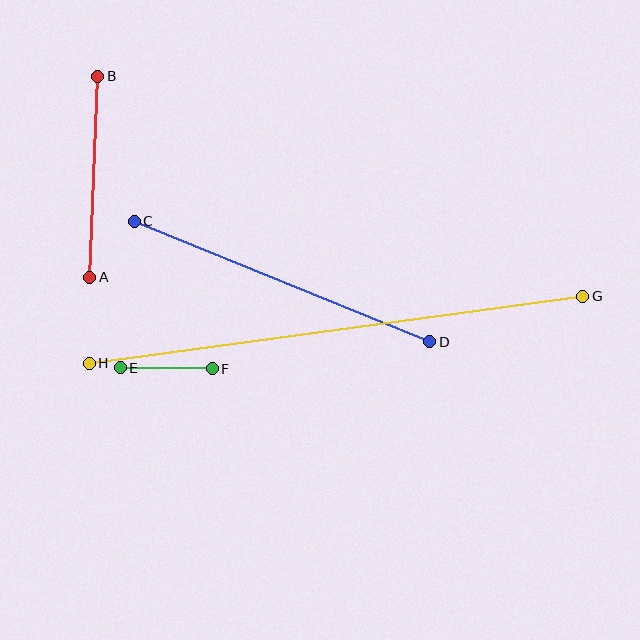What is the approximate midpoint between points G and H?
The midpoint is at approximately (336, 330) pixels.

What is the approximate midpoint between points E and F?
The midpoint is at approximately (166, 368) pixels.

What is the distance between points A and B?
The distance is approximately 201 pixels.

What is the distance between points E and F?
The distance is approximately 92 pixels.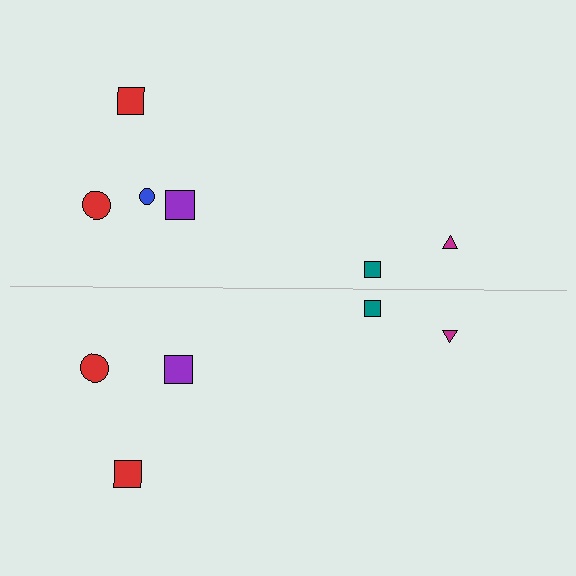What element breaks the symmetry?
A blue circle is missing from the bottom side.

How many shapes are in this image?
There are 11 shapes in this image.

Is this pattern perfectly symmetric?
No, the pattern is not perfectly symmetric. A blue circle is missing from the bottom side.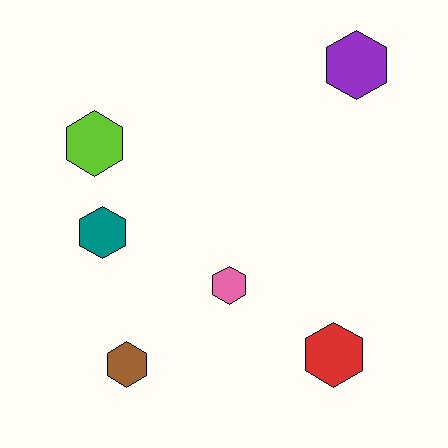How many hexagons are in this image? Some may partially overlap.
There are 6 hexagons.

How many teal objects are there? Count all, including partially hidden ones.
There is 1 teal object.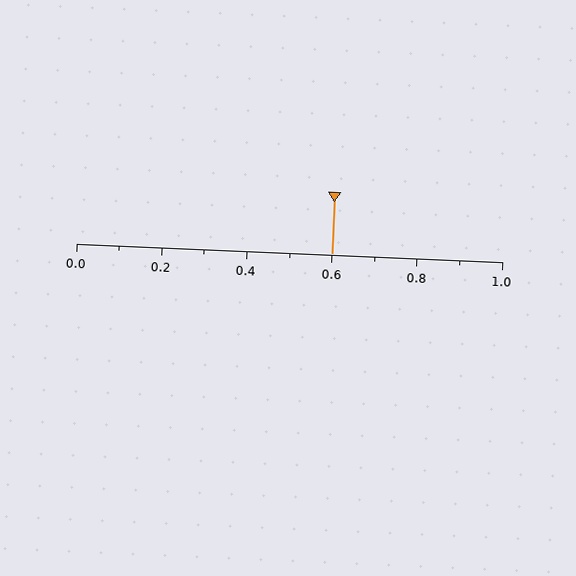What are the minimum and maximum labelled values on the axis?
The axis runs from 0.0 to 1.0.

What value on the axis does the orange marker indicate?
The marker indicates approximately 0.6.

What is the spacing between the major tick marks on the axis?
The major ticks are spaced 0.2 apart.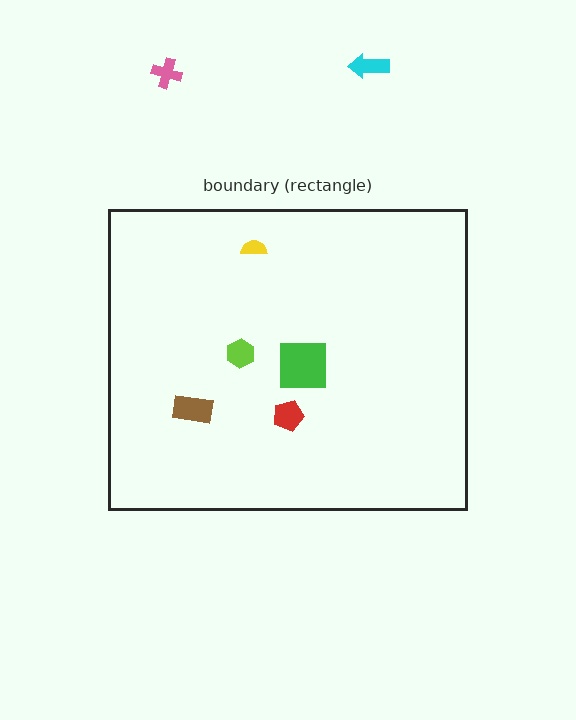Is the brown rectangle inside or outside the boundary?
Inside.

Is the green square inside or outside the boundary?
Inside.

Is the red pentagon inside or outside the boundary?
Inside.